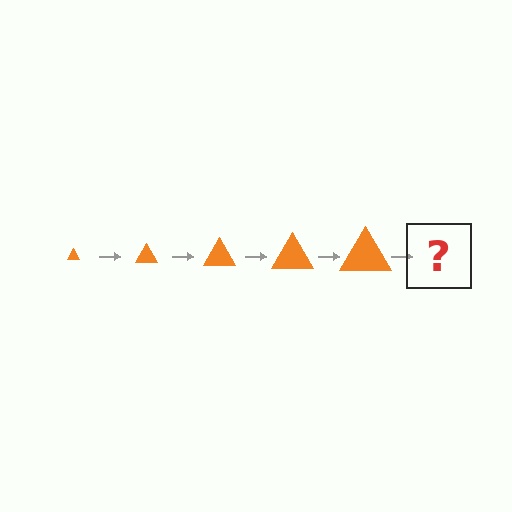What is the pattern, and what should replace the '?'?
The pattern is that the triangle gets progressively larger each step. The '?' should be an orange triangle, larger than the previous one.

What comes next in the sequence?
The next element should be an orange triangle, larger than the previous one.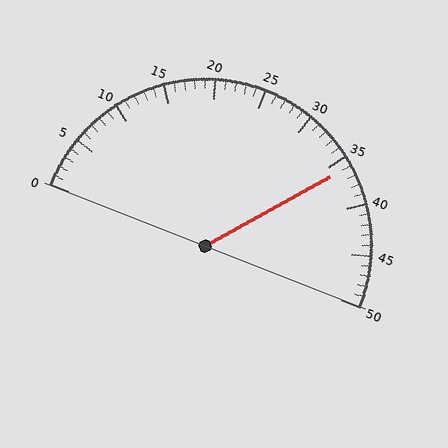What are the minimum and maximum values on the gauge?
The gauge ranges from 0 to 50.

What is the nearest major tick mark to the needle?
The nearest major tick mark is 35.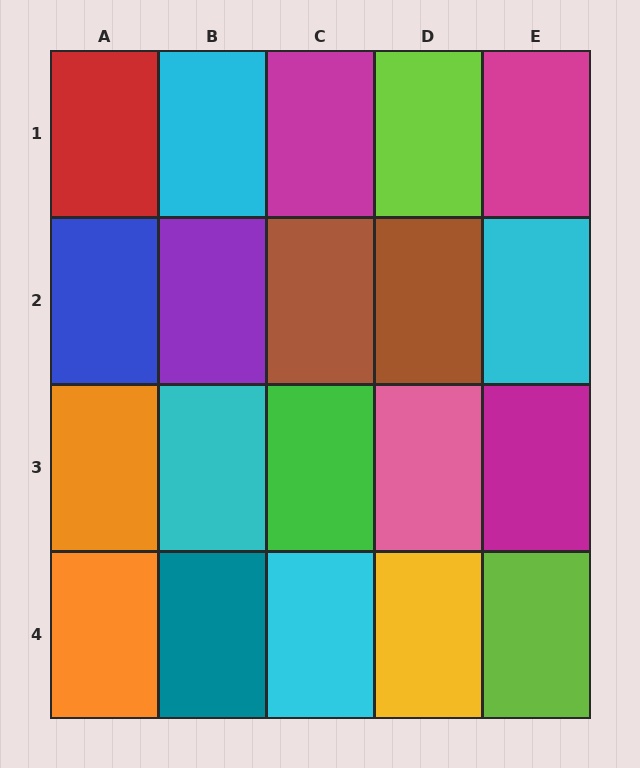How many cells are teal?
1 cell is teal.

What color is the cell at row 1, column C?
Magenta.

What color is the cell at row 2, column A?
Blue.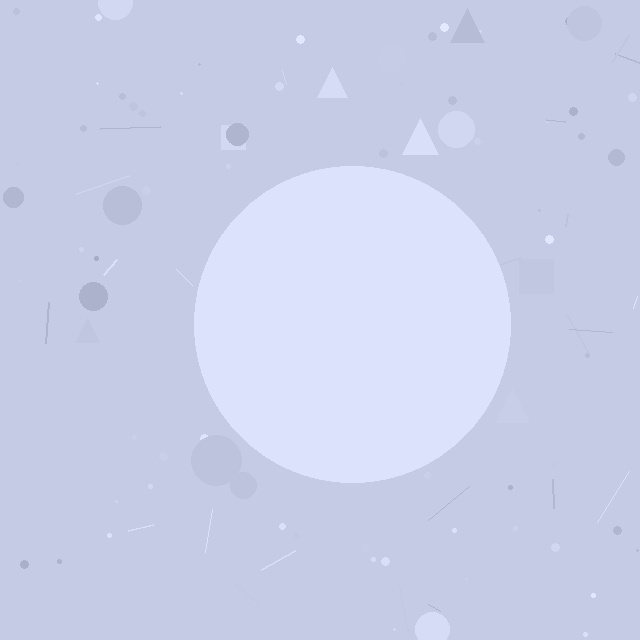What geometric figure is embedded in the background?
A circle is embedded in the background.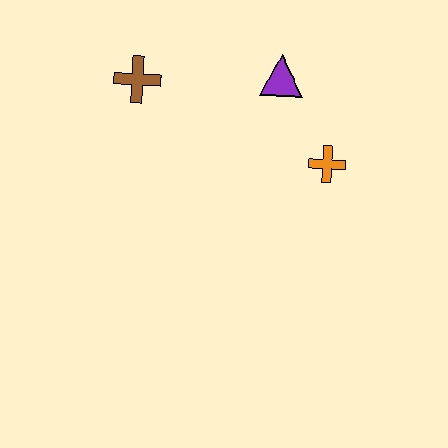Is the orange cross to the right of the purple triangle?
Yes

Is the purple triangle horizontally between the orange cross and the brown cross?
Yes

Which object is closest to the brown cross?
The purple triangle is closest to the brown cross.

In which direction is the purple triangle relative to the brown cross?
The purple triangle is to the right of the brown cross.